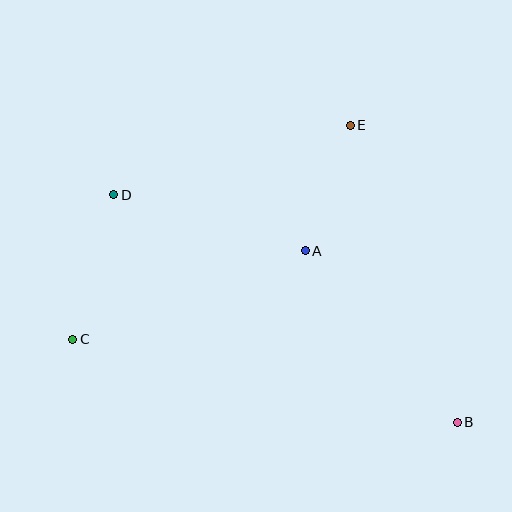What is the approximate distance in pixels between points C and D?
The distance between C and D is approximately 150 pixels.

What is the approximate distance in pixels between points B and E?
The distance between B and E is approximately 316 pixels.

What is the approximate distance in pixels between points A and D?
The distance between A and D is approximately 199 pixels.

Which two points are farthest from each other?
Points B and D are farthest from each other.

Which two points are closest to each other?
Points A and E are closest to each other.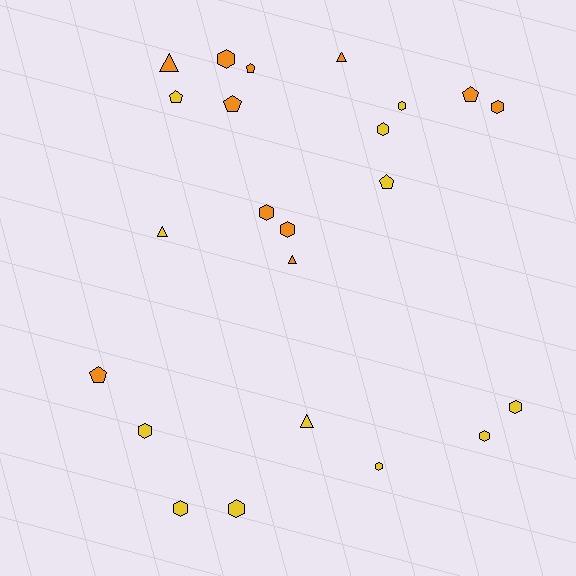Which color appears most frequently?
Yellow, with 12 objects.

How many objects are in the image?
There are 23 objects.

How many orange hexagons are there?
There are 4 orange hexagons.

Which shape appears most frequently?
Hexagon, with 12 objects.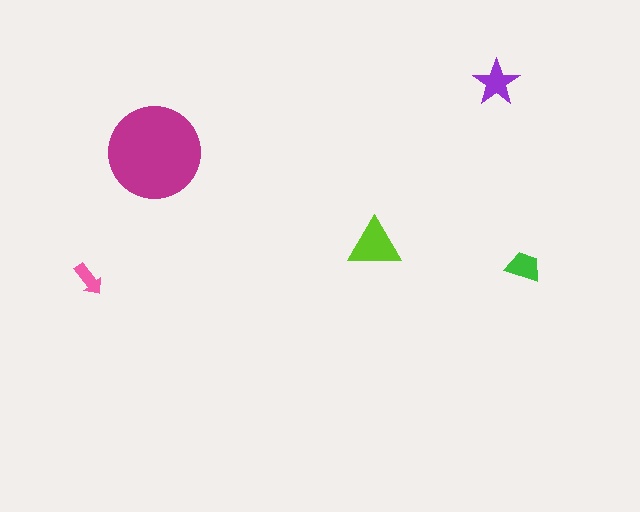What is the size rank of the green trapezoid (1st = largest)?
4th.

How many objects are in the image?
There are 5 objects in the image.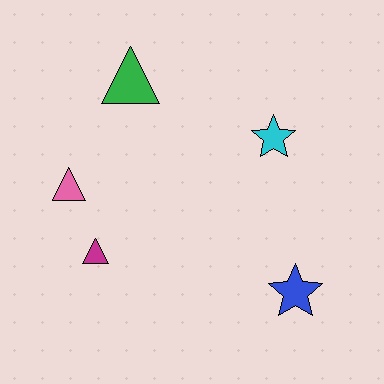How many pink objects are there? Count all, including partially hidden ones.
There is 1 pink object.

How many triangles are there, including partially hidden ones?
There are 3 triangles.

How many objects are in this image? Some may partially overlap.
There are 5 objects.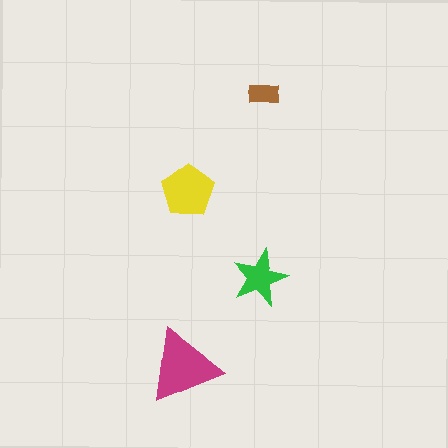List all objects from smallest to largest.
The brown rectangle, the green star, the yellow pentagon, the magenta triangle.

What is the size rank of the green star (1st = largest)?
3rd.